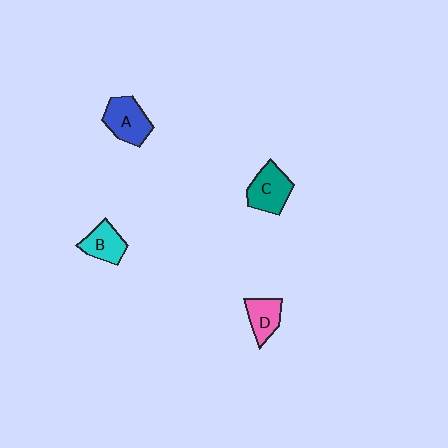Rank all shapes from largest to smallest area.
From largest to smallest: A (blue), C (teal), B (cyan), D (pink).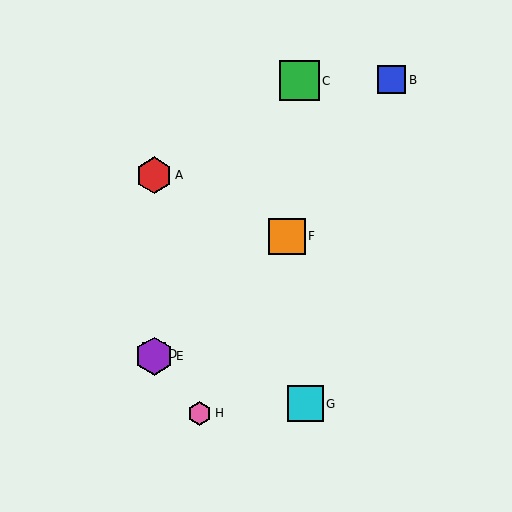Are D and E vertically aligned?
Yes, both are at x≈154.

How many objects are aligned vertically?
3 objects (A, D, E) are aligned vertically.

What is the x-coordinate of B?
Object B is at x≈392.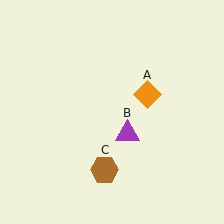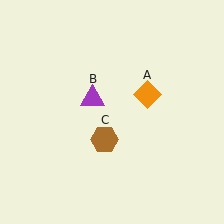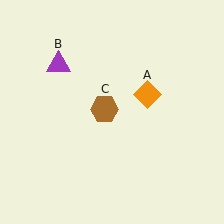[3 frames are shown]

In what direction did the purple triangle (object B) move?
The purple triangle (object B) moved up and to the left.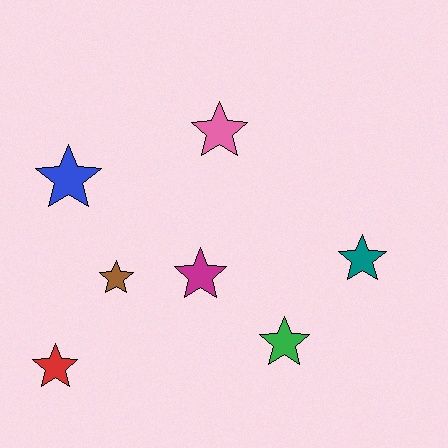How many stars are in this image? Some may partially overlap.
There are 7 stars.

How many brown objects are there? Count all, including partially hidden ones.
There is 1 brown object.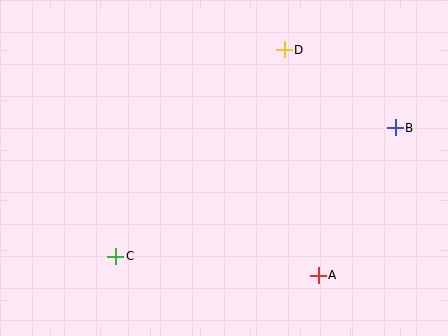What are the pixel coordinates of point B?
Point B is at (395, 128).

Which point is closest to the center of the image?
Point D at (284, 50) is closest to the center.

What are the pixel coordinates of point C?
Point C is at (116, 256).